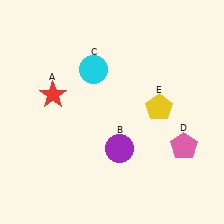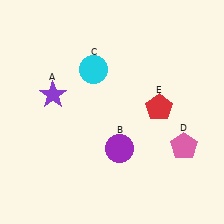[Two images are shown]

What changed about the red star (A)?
In Image 1, A is red. In Image 2, it changed to purple.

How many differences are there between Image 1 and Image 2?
There are 2 differences between the two images.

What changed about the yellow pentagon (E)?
In Image 1, E is yellow. In Image 2, it changed to red.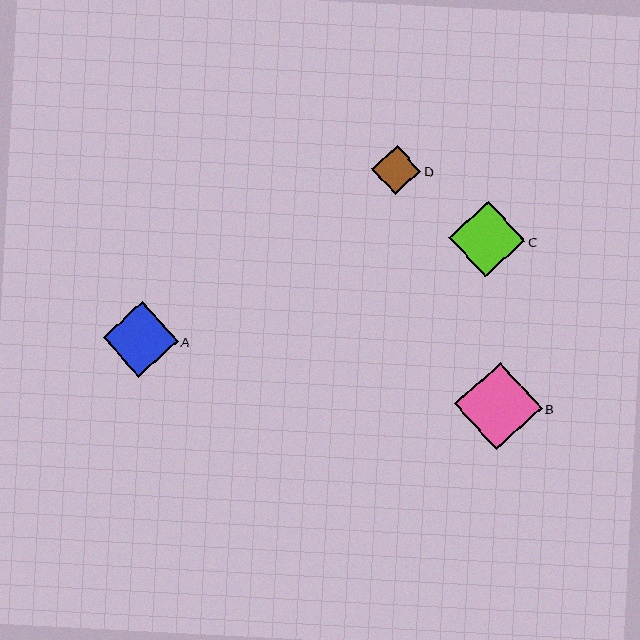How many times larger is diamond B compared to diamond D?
Diamond B is approximately 1.8 times the size of diamond D.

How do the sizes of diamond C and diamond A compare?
Diamond C and diamond A are approximately the same size.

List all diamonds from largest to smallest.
From largest to smallest: B, C, A, D.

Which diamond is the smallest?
Diamond D is the smallest with a size of approximately 49 pixels.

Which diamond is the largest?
Diamond B is the largest with a size of approximately 87 pixels.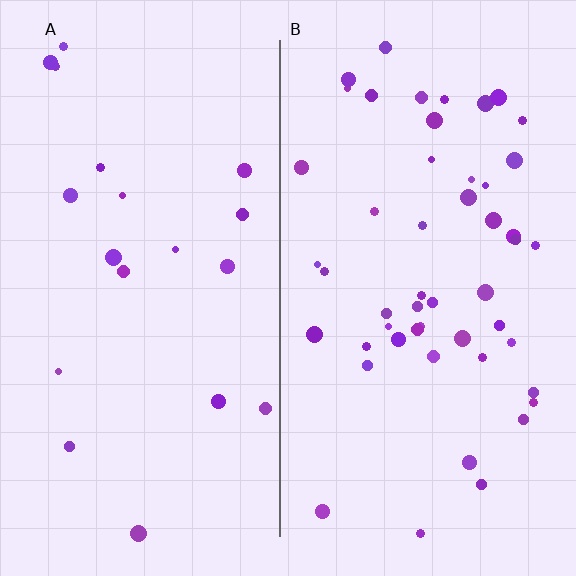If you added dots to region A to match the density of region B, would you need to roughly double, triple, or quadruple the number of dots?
Approximately triple.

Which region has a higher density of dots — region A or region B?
B (the right).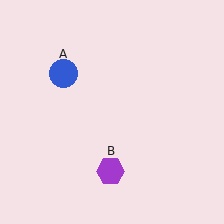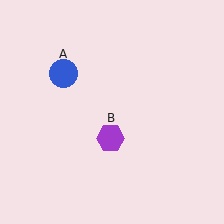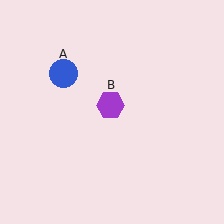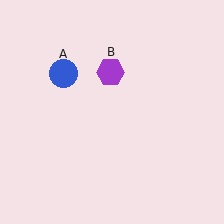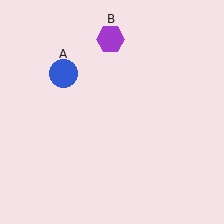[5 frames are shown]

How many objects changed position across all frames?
1 object changed position: purple hexagon (object B).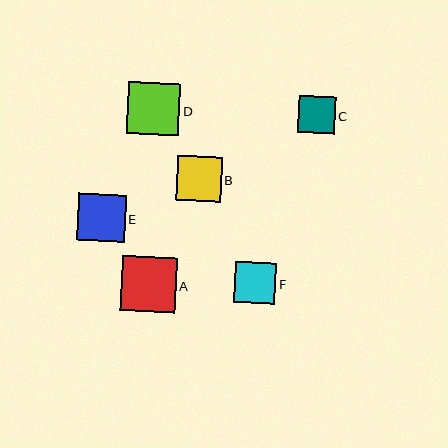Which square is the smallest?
Square C is the smallest with a size of approximately 37 pixels.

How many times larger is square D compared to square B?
Square D is approximately 1.2 times the size of square B.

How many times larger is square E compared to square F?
Square E is approximately 1.2 times the size of square F.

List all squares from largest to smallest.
From largest to smallest: A, D, E, B, F, C.